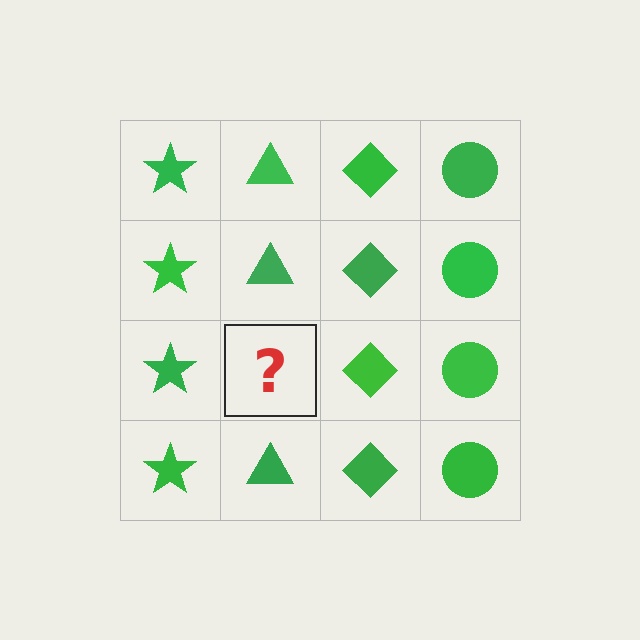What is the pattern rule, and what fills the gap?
The rule is that each column has a consistent shape. The gap should be filled with a green triangle.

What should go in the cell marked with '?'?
The missing cell should contain a green triangle.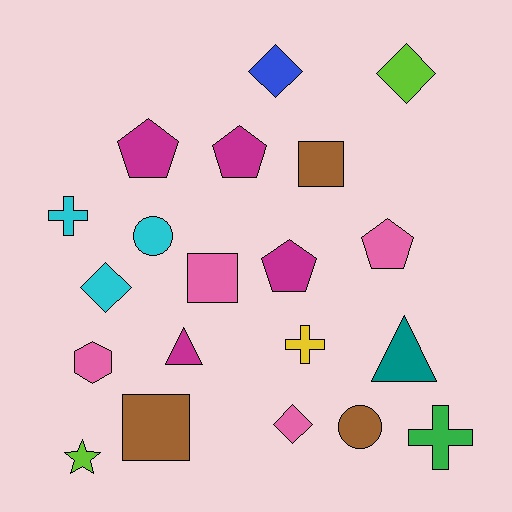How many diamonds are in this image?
There are 4 diamonds.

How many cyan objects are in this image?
There are 3 cyan objects.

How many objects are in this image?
There are 20 objects.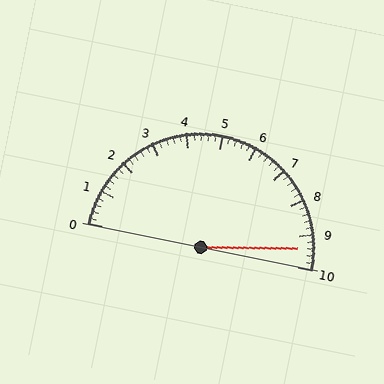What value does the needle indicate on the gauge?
The needle indicates approximately 9.4.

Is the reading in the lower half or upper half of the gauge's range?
The reading is in the upper half of the range (0 to 10).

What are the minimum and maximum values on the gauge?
The gauge ranges from 0 to 10.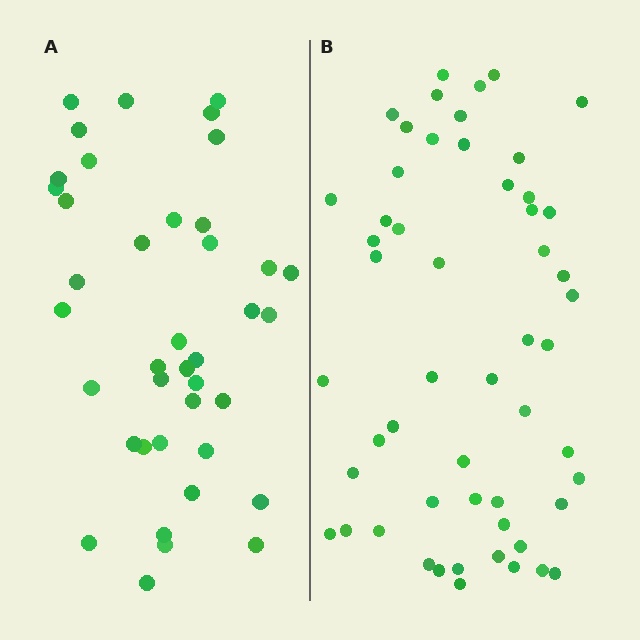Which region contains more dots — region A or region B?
Region B (the right region) has more dots.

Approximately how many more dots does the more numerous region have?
Region B has approximately 15 more dots than region A.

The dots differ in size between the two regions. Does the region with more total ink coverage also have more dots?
No. Region A has more total ink coverage because its dots are larger, but region B actually contains more individual dots. Total area can be misleading — the number of items is what matters here.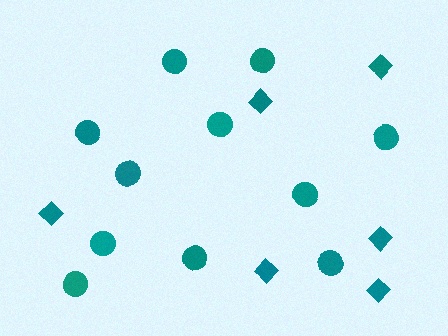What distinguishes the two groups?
There are 2 groups: one group of diamonds (6) and one group of circles (11).